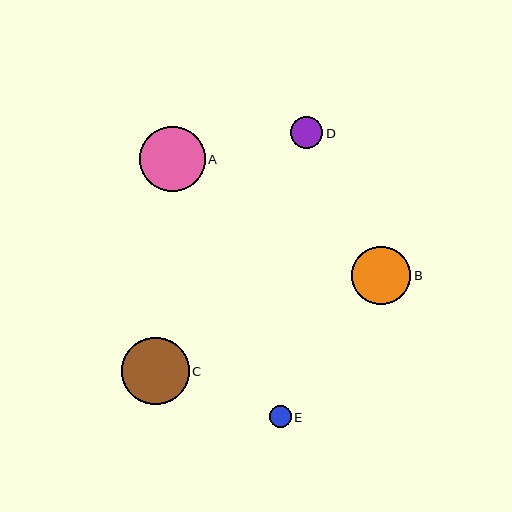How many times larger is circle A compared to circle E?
Circle A is approximately 3.1 times the size of circle E.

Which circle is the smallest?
Circle E is the smallest with a size of approximately 21 pixels.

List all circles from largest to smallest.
From largest to smallest: C, A, B, D, E.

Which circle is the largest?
Circle C is the largest with a size of approximately 68 pixels.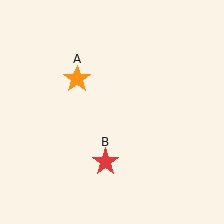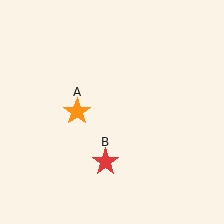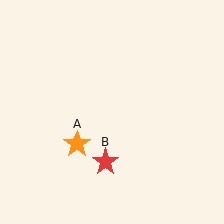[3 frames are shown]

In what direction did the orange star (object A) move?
The orange star (object A) moved down.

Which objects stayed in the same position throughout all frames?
Red star (object B) remained stationary.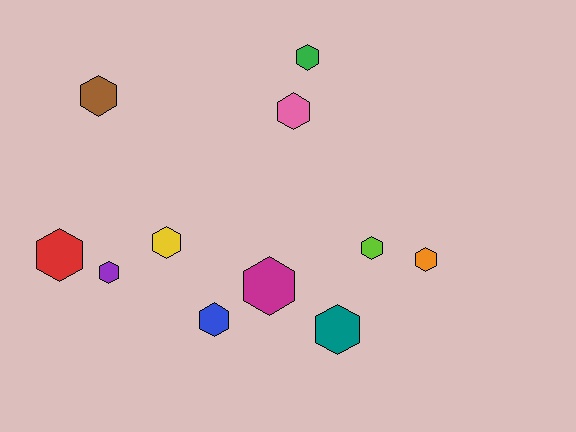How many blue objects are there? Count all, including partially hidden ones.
There is 1 blue object.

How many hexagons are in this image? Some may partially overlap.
There are 11 hexagons.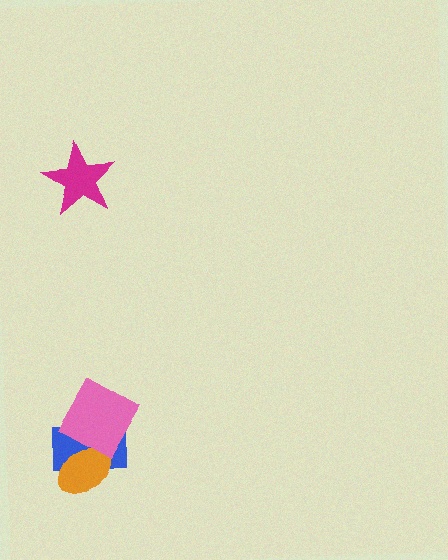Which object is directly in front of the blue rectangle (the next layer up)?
The orange ellipse is directly in front of the blue rectangle.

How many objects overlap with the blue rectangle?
2 objects overlap with the blue rectangle.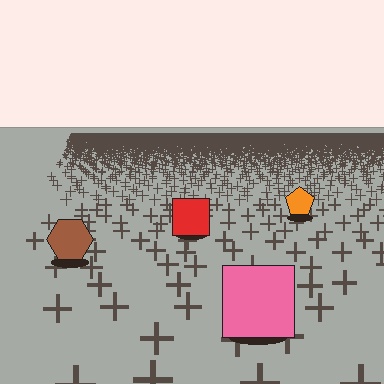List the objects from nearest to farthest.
From nearest to farthest: the pink square, the brown hexagon, the red square, the orange pentagon.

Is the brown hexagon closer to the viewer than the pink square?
No. The pink square is closer — you can tell from the texture gradient: the ground texture is coarser near it.